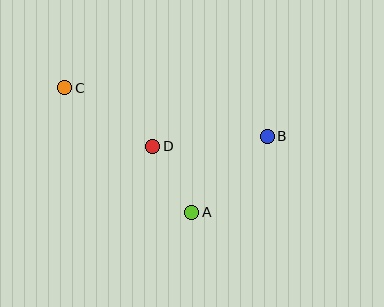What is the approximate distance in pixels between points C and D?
The distance between C and D is approximately 105 pixels.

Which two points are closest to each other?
Points A and D are closest to each other.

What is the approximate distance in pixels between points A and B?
The distance between A and B is approximately 107 pixels.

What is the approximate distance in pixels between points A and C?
The distance between A and C is approximately 178 pixels.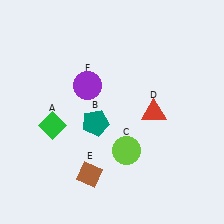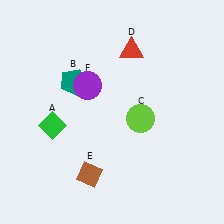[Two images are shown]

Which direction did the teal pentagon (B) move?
The teal pentagon (B) moved up.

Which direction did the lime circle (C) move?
The lime circle (C) moved up.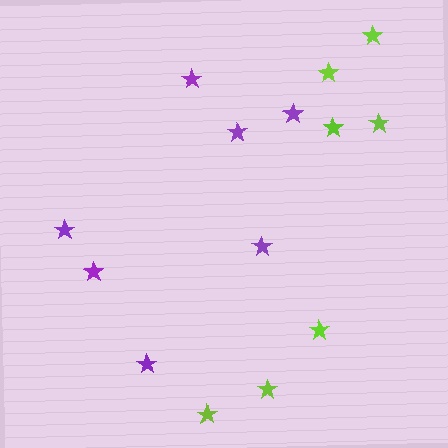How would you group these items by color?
There are 2 groups: one group of lime stars (7) and one group of purple stars (7).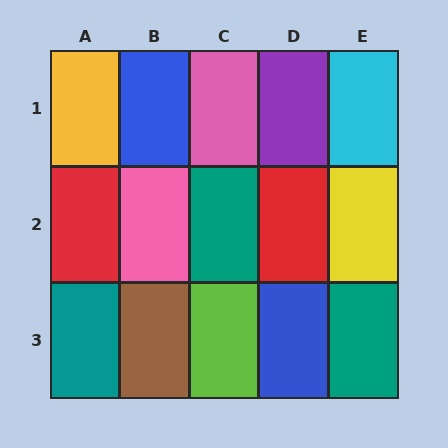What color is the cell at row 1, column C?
Pink.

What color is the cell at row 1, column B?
Blue.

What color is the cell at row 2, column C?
Teal.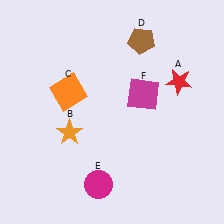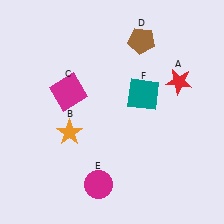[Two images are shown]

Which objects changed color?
C changed from orange to magenta. F changed from magenta to teal.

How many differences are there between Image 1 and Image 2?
There are 2 differences between the two images.